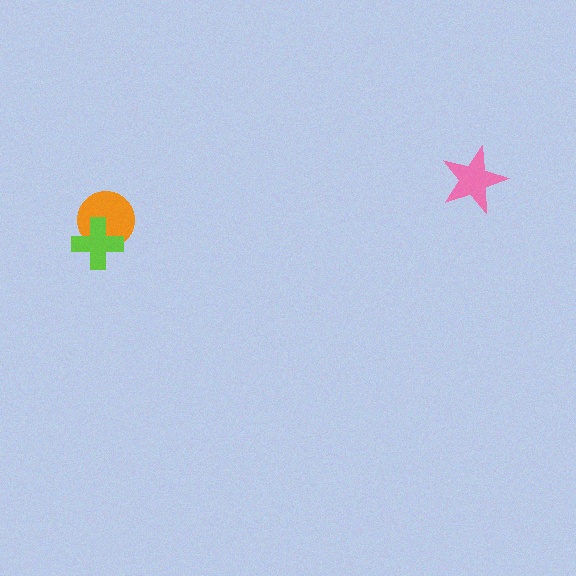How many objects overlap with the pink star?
0 objects overlap with the pink star.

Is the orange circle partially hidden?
Yes, it is partially covered by another shape.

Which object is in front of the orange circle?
The lime cross is in front of the orange circle.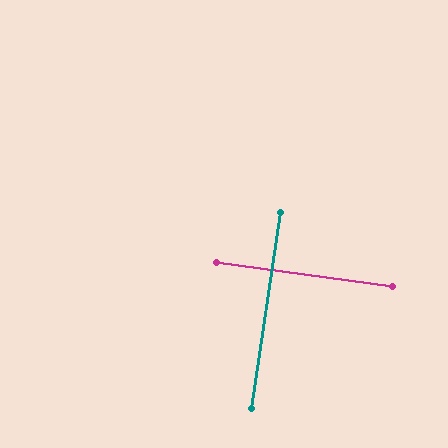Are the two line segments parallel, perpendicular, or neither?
Perpendicular — they meet at approximately 89°.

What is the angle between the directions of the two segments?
Approximately 89 degrees.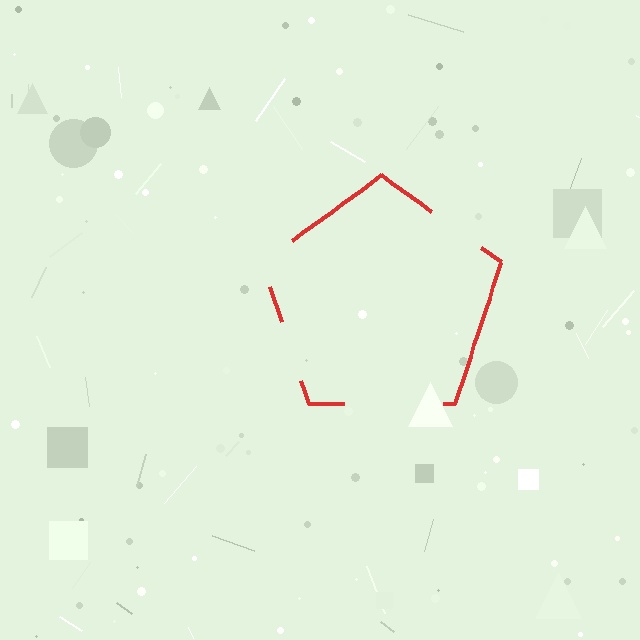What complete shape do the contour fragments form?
The contour fragments form a pentagon.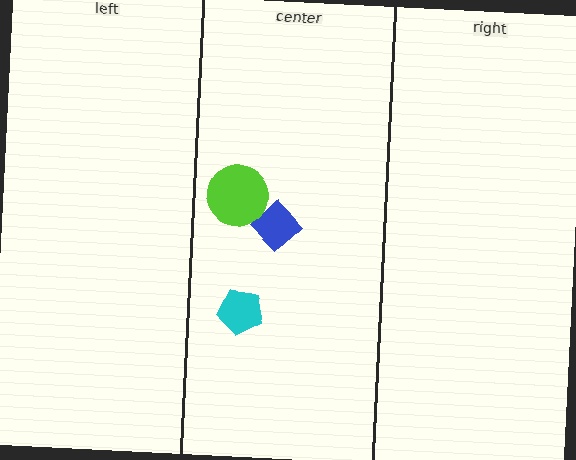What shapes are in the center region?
The blue diamond, the cyan pentagon, the lime circle.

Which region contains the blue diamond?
The center region.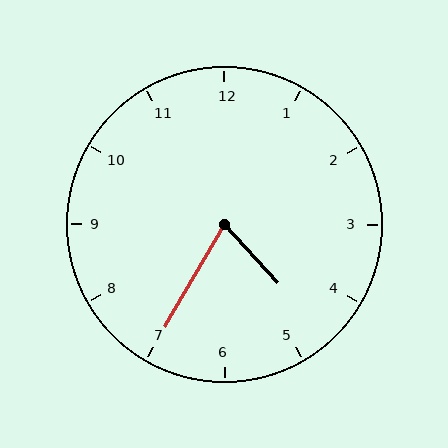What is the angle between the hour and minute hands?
Approximately 72 degrees.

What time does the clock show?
4:35.